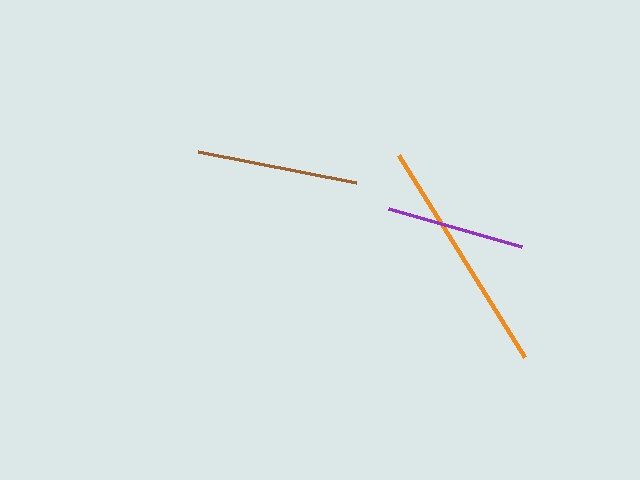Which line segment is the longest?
The orange line is the longest at approximately 238 pixels.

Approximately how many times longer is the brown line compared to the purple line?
The brown line is approximately 1.2 times the length of the purple line.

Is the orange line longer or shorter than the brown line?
The orange line is longer than the brown line.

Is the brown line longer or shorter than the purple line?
The brown line is longer than the purple line.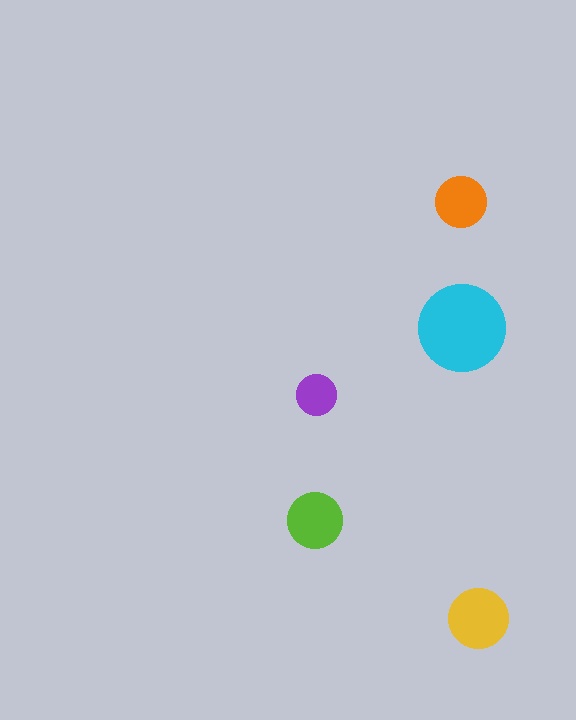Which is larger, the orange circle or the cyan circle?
The cyan one.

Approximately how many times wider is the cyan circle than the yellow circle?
About 1.5 times wider.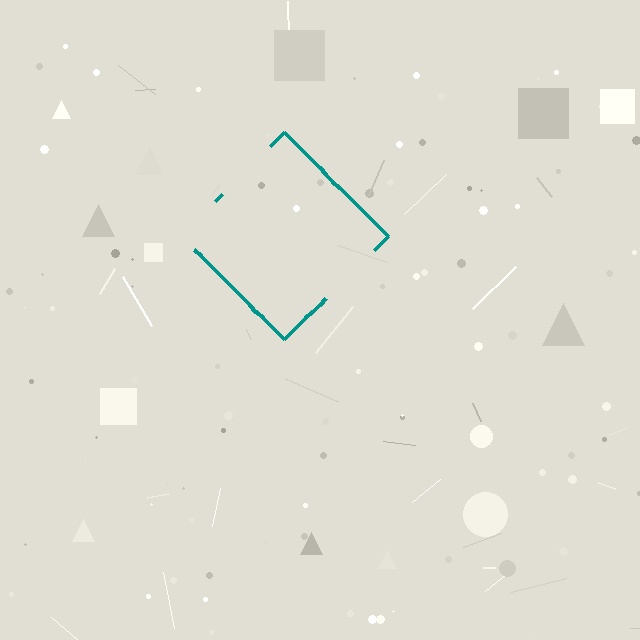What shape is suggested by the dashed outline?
The dashed outline suggests a diamond.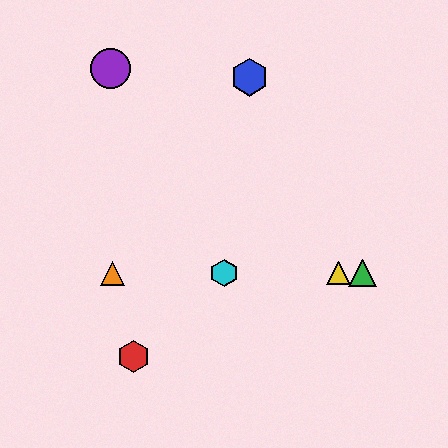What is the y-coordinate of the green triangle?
The green triangle is at y≈273.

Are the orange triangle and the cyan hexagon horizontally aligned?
Yes, both are at y≈273.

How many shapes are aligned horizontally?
4 shapes (the green triangle, the yellow triangle, the orange triangle, the cyan hexagon) are aligned horizontally.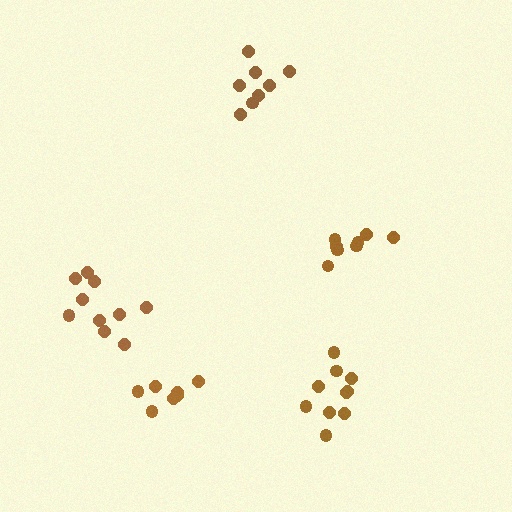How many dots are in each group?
Group 1: 10 dots, Group 2: 8 dots, Group 3: 8 dots, Group 4: 10 dots, Group 5: 7 dots (43 total).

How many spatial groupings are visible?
There are 5 spatial groupings.